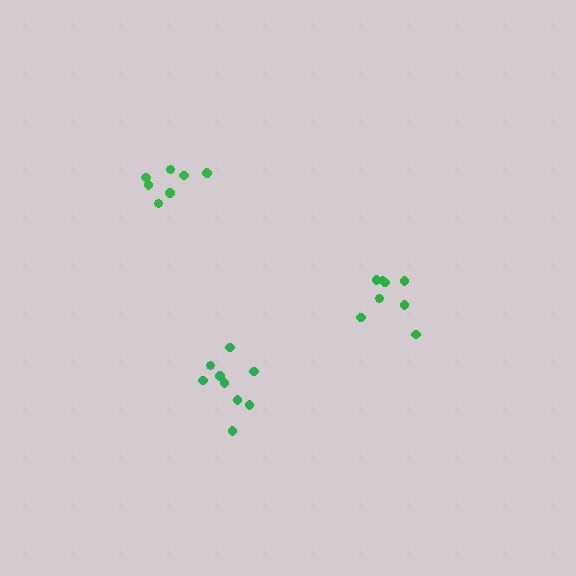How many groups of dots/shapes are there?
There are 3 groups.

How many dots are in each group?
Group 1: 7 dots, Group 2: 9 dots, Group 3: 8 dots (24 total).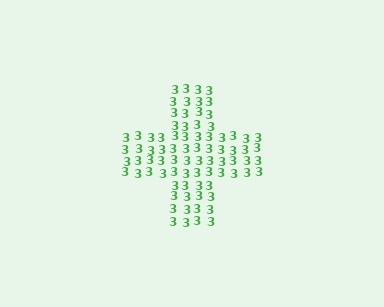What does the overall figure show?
The overall figure shows a cross.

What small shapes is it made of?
It is made of small digit 3's.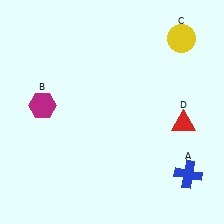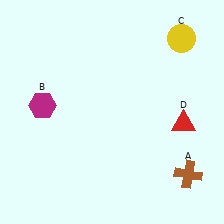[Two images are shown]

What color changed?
The cross (A) changed from blue in Image 1 to brown in Image 2.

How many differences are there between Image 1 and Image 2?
There is 1 difference between the two images.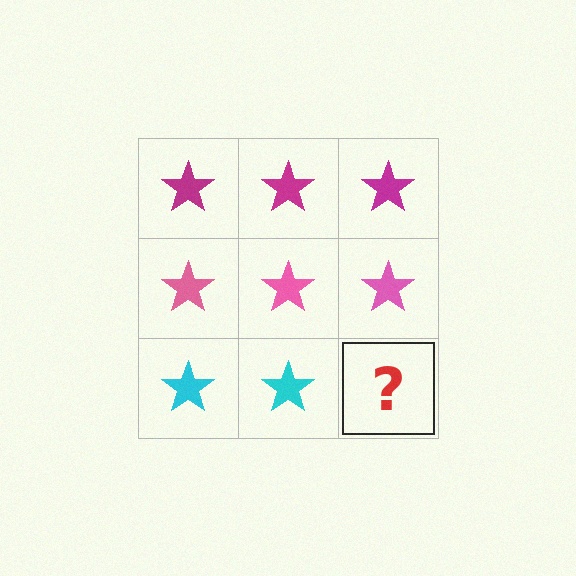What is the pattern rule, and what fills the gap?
The rule is that each row has a consistent color. The gap should be filled with a cyan star.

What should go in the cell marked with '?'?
The missing cell should contain a cyan star.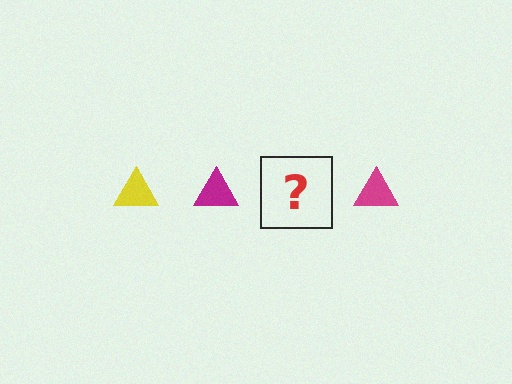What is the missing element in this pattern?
The missing element is a yellow triangle.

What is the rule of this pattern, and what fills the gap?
The rule is that the pattern cycles through yellow, magenta triangles. The gap should be filled with a yellow triangle.